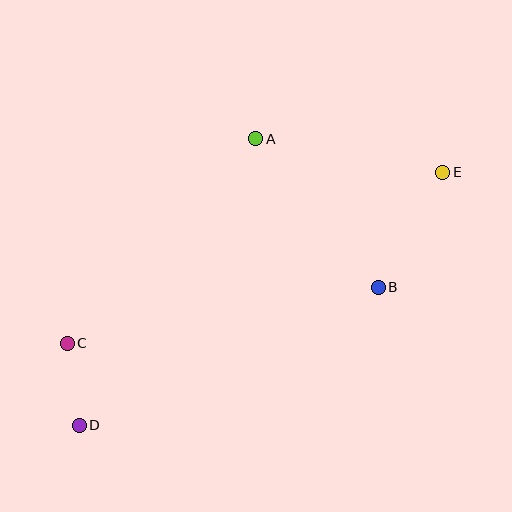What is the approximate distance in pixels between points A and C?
The distance between A and C is approximately 278 pixels.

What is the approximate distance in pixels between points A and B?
The distance between A and B is approximately 193 pixels.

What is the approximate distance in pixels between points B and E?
The distance between B and E is approximately 132 pixels.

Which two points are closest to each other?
Points C and D are closest to each other.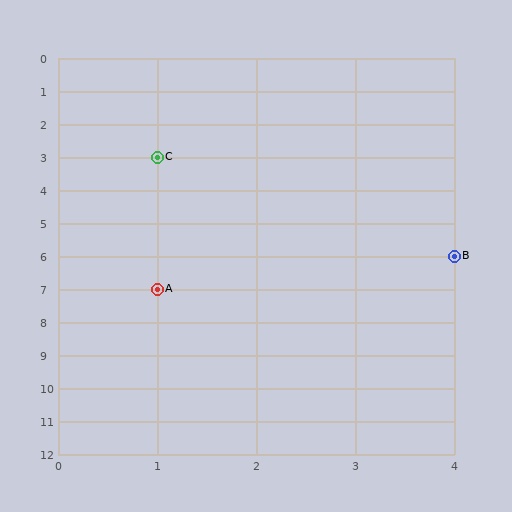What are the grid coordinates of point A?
Point A is at grid coordinates (1, 7).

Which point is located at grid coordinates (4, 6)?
Point B is at (4, 6).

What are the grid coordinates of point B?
Point B is at grid coordinates (4, 6).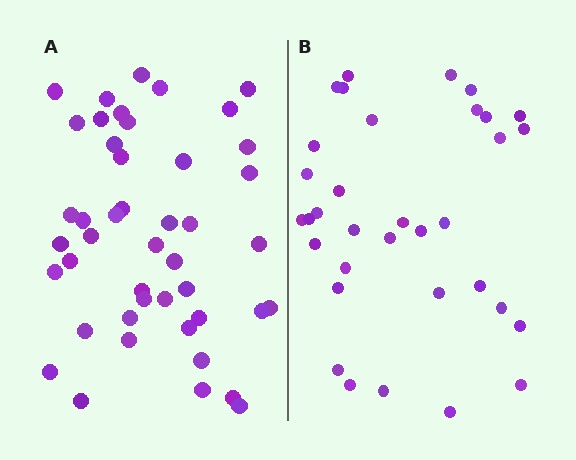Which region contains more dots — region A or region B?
Region A (the left region) has more dots.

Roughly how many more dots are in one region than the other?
Region A has roughly 12 or so more dots than region B.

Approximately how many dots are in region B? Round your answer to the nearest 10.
About 30 dots. (The exact count is 34, which rounds to 30.)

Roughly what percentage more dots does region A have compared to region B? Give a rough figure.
About 30% more.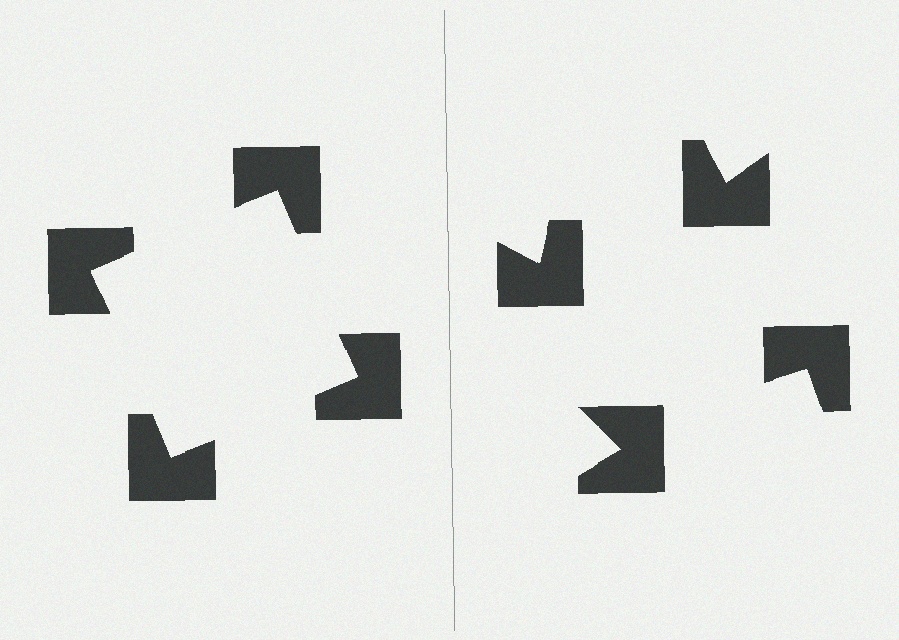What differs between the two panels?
The notched squares are positioned identically on both sides; only the wedge orientations differ. On the left they align to a square; on the right they are misaligned.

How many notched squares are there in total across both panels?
8 — 4 on each side.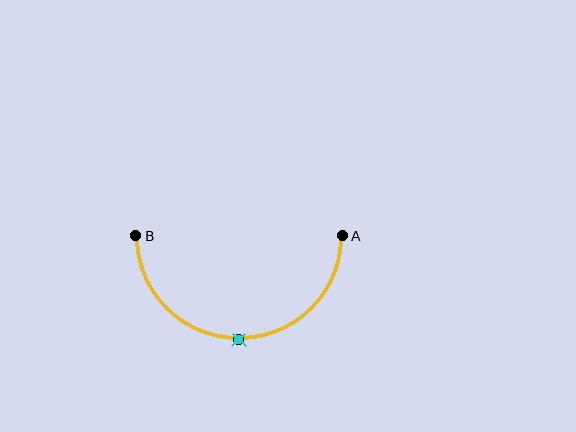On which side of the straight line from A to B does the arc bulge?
The arc bulges below the straight line connecting A and B.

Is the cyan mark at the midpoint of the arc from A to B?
Yes. The cyan mark lies on the arc at equal arc-length from both A and B — it is the arc midpoint.